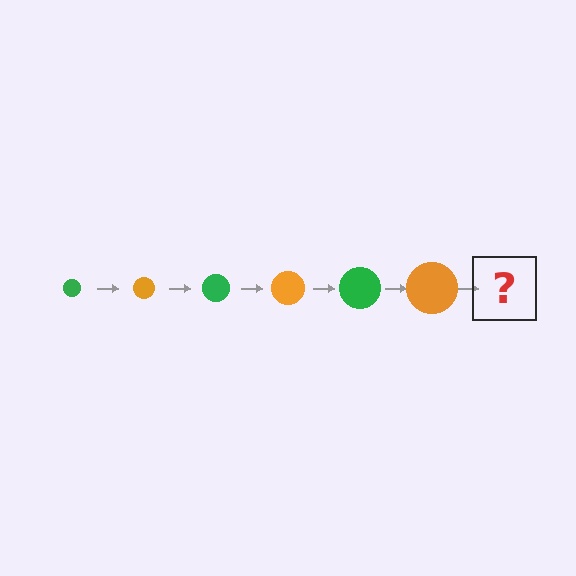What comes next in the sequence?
The next element should be a green circle, larger than the previous one.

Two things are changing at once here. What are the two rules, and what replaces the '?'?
The two rules are that the circle grows larger each step and the color cycles through green and orange. The '?' should be a green circle, larger than the previous one.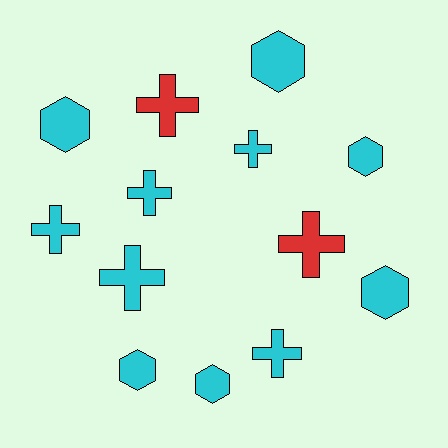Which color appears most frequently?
Cyan, with 11 objects.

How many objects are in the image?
There are 13 objects.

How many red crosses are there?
There are 2 red crosses.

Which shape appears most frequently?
Cross, with 7 objects.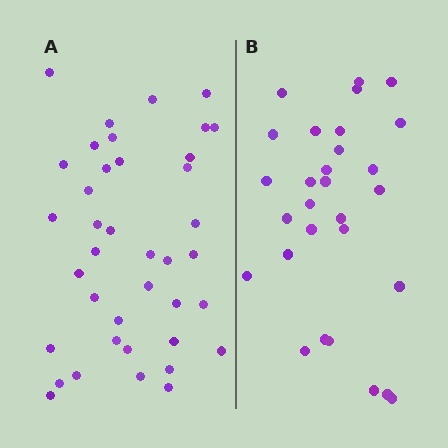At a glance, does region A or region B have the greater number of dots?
Region A (the left region) has more dots.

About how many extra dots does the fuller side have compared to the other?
Region A has roughly 10 or so more dots than region B.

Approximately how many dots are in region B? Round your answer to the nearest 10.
About 30 dots. (The exact count is 29, which rounds to 30.)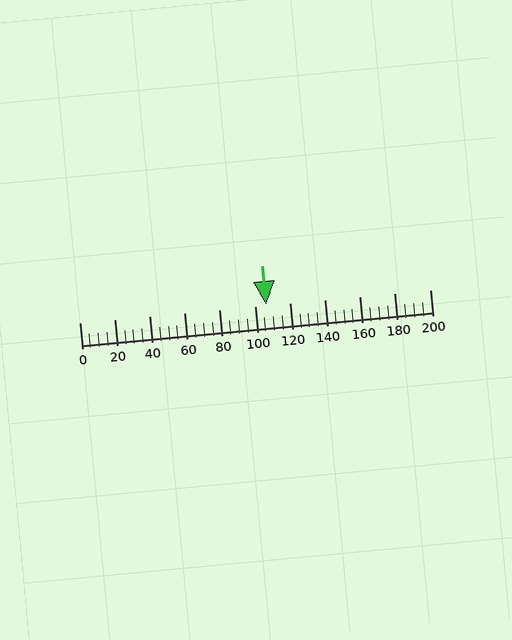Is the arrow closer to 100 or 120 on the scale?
The arrow is closer to 100.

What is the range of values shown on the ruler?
The ruler shows values from 0 to 200.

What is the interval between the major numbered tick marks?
The major tick marks are spaced 20 units apart.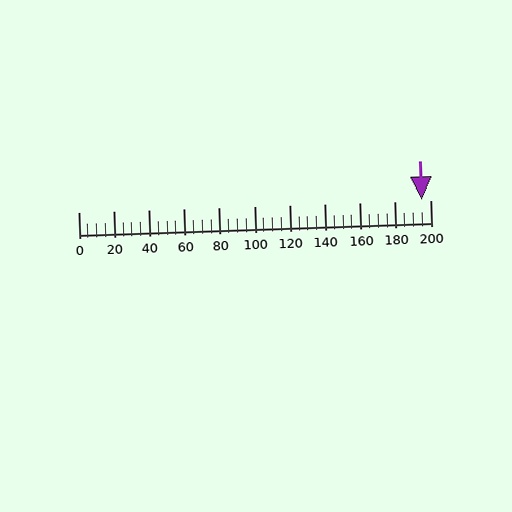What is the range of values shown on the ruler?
The ruler shows values from 0 to 200.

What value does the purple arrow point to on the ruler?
The purple arrow points to approximately 195.